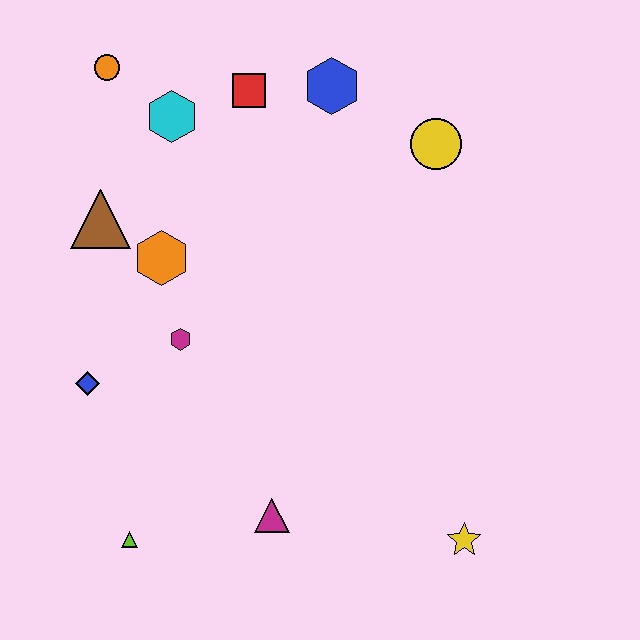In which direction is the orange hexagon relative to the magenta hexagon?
The orange hexagon is above the magenta hexagon.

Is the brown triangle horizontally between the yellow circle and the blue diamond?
Yes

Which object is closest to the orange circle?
The cyan hexagon is closest to the orange circle.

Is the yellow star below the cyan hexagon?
Yes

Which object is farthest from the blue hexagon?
The lime triangle is farthest from the blue hexagon.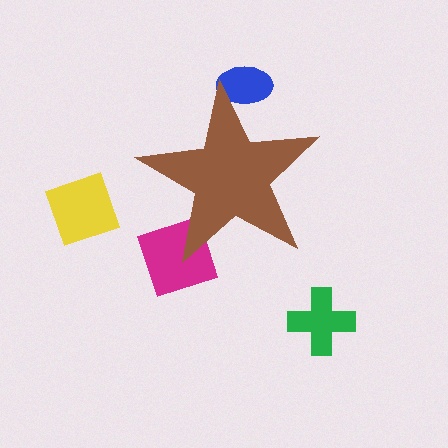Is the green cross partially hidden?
No, the green cross is fully visible.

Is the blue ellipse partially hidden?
Yes, the blue ellipse is partially hidden behind the brown star.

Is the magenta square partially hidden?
Yes, the magenta square is partially hidden behind the brown star.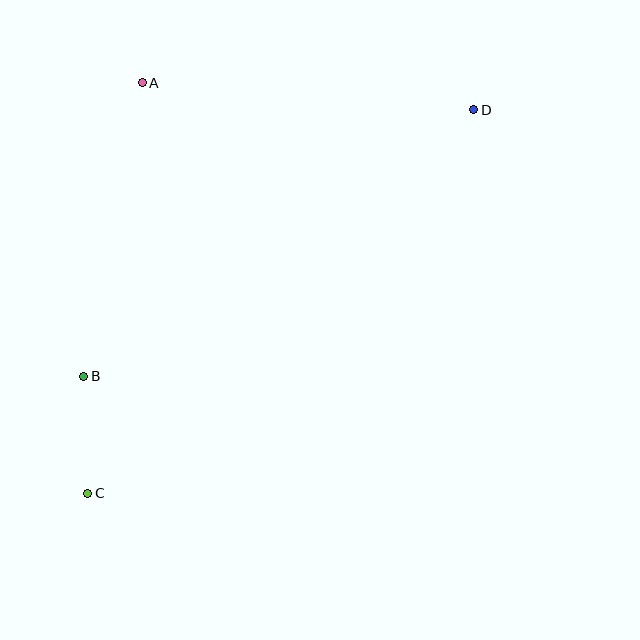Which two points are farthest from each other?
Points C and D are farthest from each other.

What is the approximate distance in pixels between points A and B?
The distance between A and B is approximately 299 pixels.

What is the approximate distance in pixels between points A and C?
The distance between A and C is approximately 414 pixels.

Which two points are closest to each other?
Points B and C are closest to each other.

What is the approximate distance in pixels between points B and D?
The distance between B and D is approximately 473 pixels.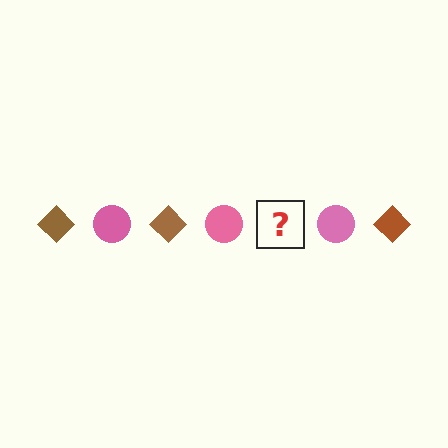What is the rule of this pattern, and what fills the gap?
The rule is that the pattern alternates between brown diamond and pink circle. The gap should be filled with a brown diamond.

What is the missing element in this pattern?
The missing element is a brown diamond.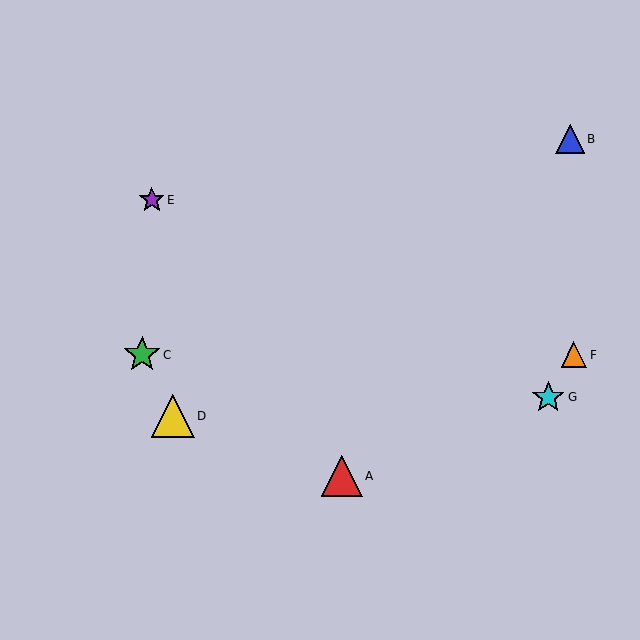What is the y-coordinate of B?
Object B is at y≈139.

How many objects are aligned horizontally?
2 objects (C, F) are aligned horizontally.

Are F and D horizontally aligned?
No, F is at y≈355 and D is at y≈416.